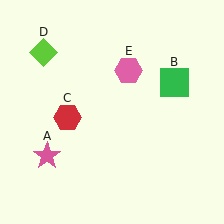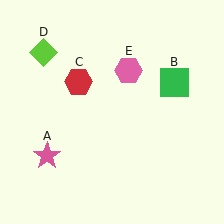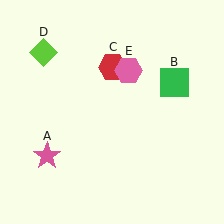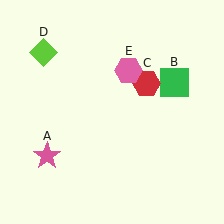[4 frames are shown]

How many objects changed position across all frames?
1 object changed position: red hexagon (object C).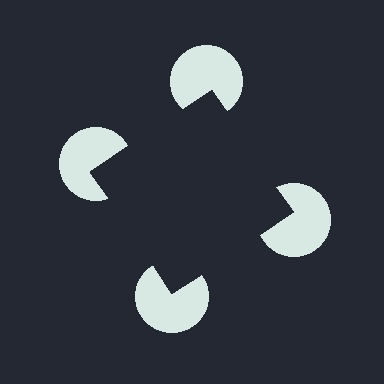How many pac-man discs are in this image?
There are 4 — one at each vertex of the illusory square.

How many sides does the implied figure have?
4 sides.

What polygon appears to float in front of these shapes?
An illusory square — its edges are inferred from the aligned wedge cuts in the pac-man discs, not physically drawn.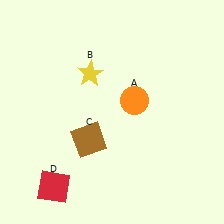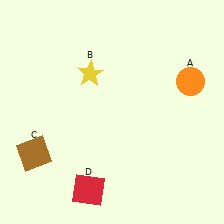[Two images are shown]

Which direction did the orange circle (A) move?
The orange circle (A) moved right.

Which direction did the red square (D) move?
The red square (D) moved right.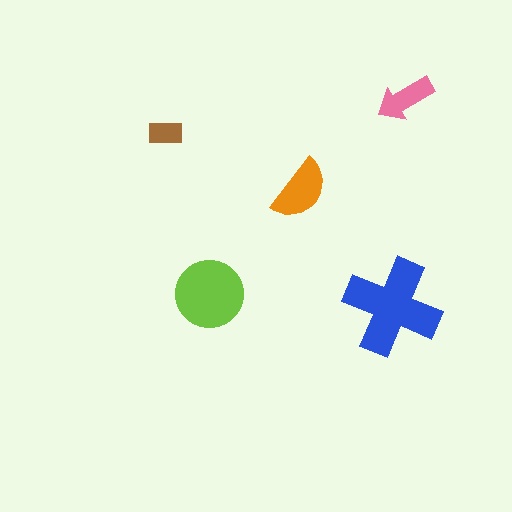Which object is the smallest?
The brown rectangle.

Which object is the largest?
The blue cross.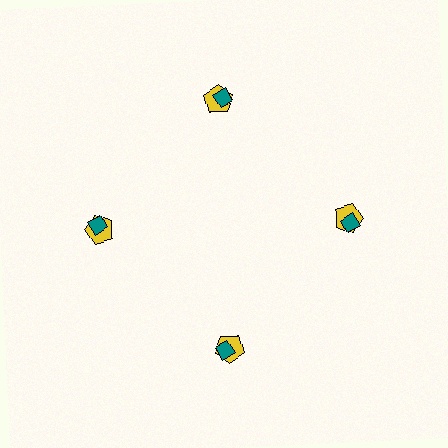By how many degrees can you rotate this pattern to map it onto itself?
The pattern maps onto itself every 90 degrees of rotation.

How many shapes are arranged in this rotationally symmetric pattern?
There are 8 shapes, arranged in 4 groups of 2.